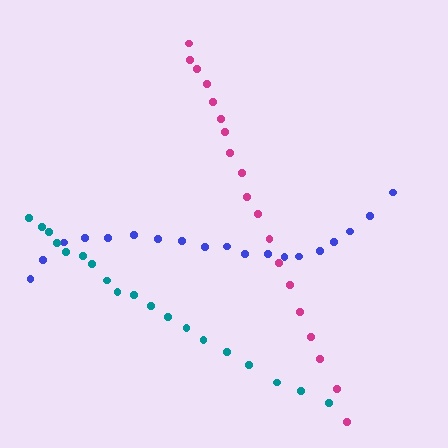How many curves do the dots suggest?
There are 3 distinct paths.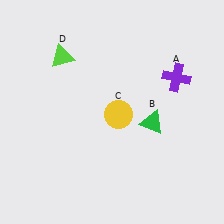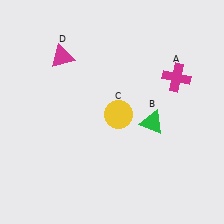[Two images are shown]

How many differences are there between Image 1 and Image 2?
There are 2 differences between the two images.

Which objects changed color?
A changed from purple to magenta. D changed from lime to magenta.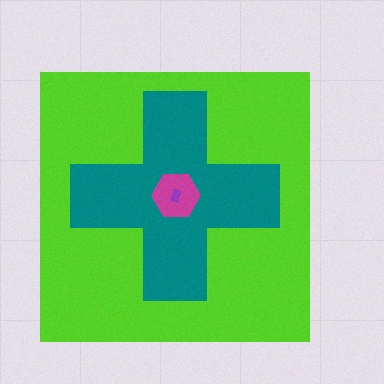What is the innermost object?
The purple rectangle.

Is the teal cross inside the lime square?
Yes.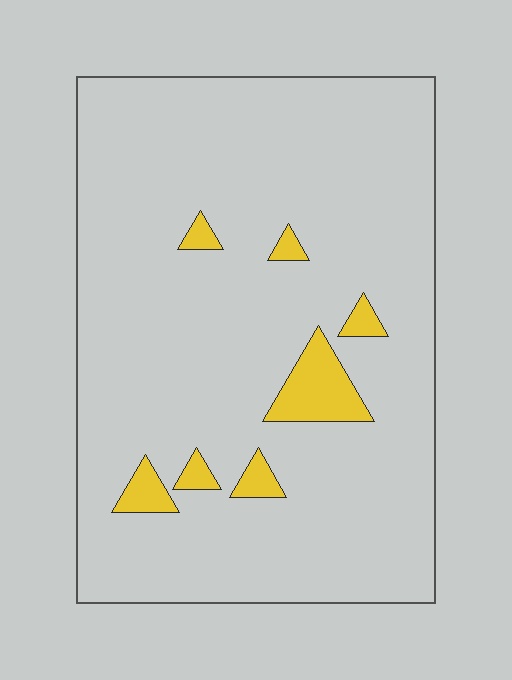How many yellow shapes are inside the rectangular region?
7.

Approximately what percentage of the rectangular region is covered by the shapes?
Approximately 5%.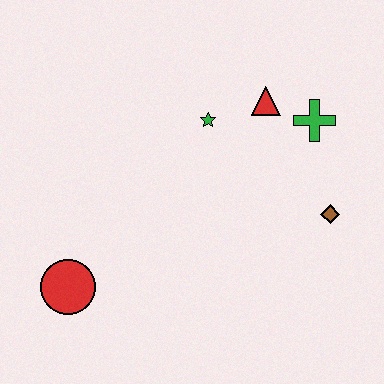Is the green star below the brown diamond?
No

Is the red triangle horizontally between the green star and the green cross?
Yes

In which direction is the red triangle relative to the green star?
The red triangle is to the right of the green star.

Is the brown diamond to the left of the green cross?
No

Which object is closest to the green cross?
The red triangle is closest to the green cross.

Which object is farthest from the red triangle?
The red circle is farthest from the red triangle.